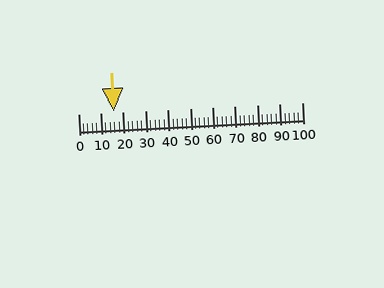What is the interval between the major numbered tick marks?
The major tick marks are spaced 10 units apart.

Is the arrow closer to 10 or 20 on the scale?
The arrow is closer to 20.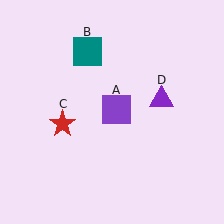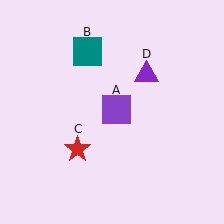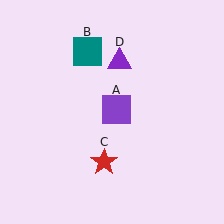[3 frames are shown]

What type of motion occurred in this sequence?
The red star (object C), purple triangle (object D) rotated counterclockwise around the center of the scene.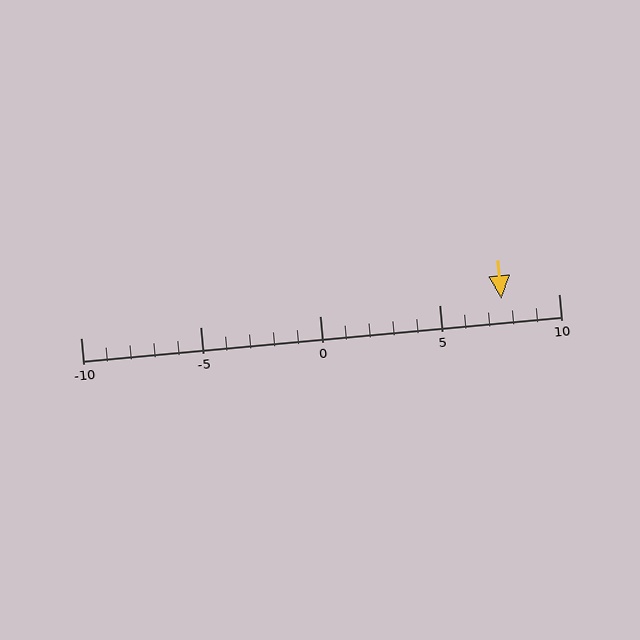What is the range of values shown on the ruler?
The ruler shows values from -10 to 10.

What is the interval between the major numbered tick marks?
The major tick marks are spaced 5 units apart.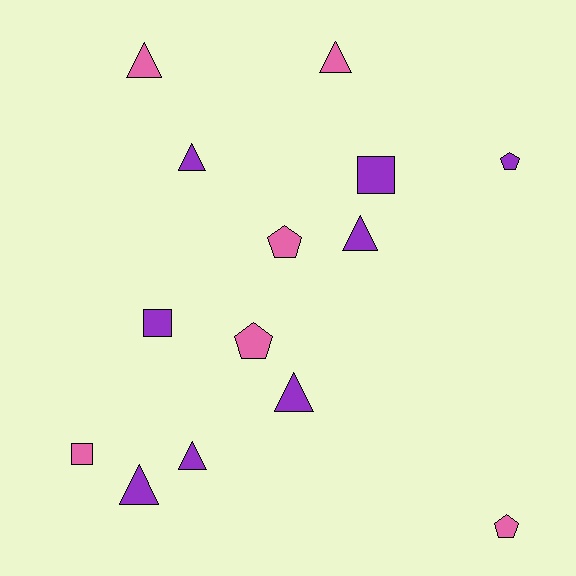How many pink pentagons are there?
There are 3 pink pentagons.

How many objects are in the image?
There are 14 objects.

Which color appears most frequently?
Purple, with 8 objects.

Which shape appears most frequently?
Triangle, with 7 objects.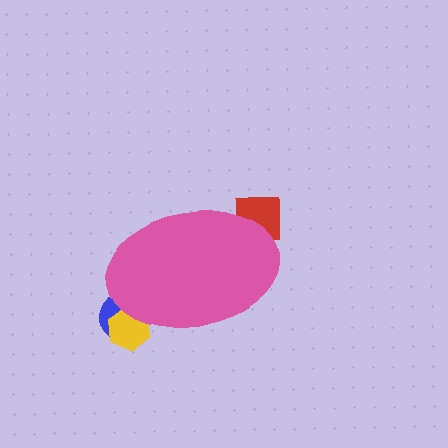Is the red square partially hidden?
Yes, the red square is partially hidden behind the pink ellipse.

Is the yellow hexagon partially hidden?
Yes, the yellow hexagon is partially hidden behind the pink ellipse.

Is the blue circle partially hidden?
Yes, the blue circle is partially hidden behind the pink ellipse.